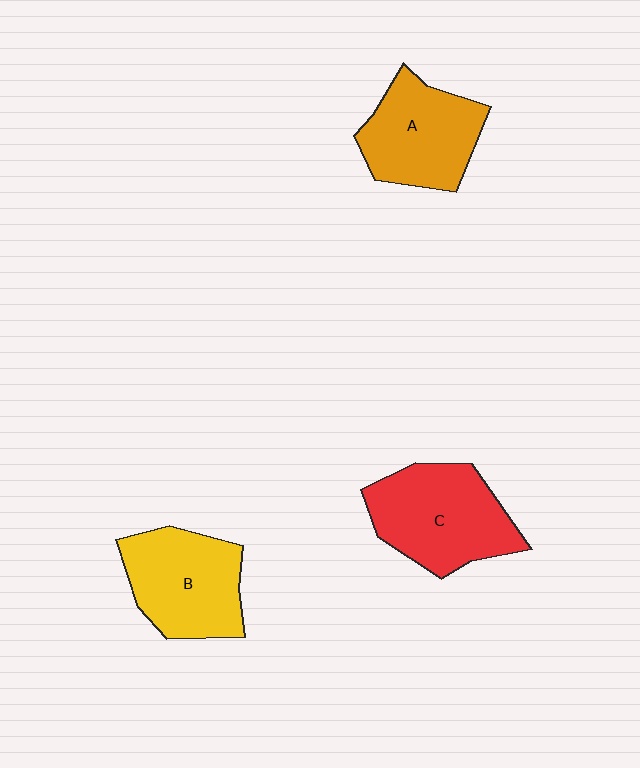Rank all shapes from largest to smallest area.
From largest to smallest: C (red), B (yellow), A (orange).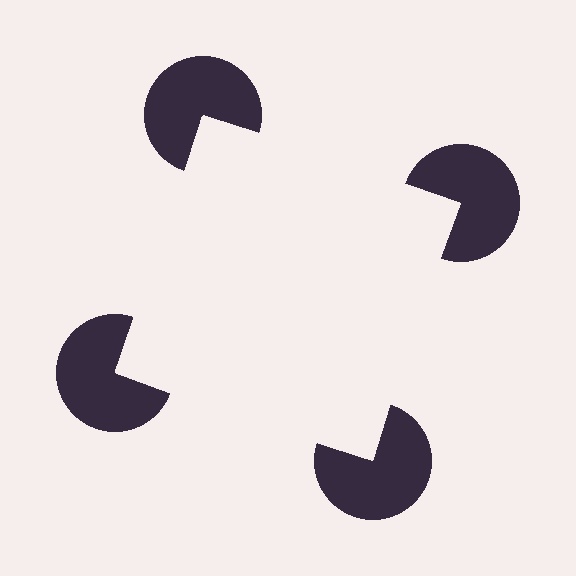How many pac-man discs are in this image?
There are 4 — one at each vertex of the illusory square.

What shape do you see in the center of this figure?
An illusory square — its edges are inferred from the aligned wedge cuts in the pac-man discs, not physically drawn.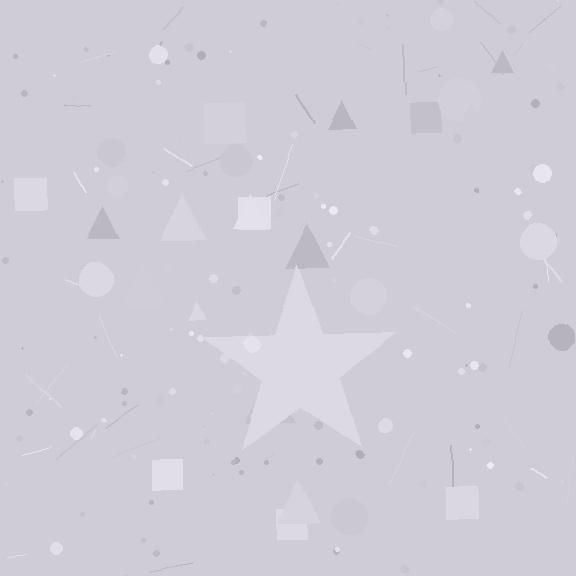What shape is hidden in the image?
A star is hidden in the image.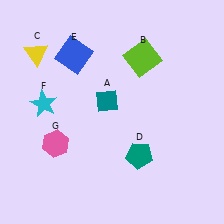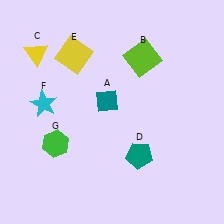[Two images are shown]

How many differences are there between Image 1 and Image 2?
There are 2 differences between the two images.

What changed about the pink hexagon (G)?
In Image 1, G is pink. In Image 2, it changed to green.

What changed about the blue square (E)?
In Image 1, E is blue. In Image 2, it changed to yellow.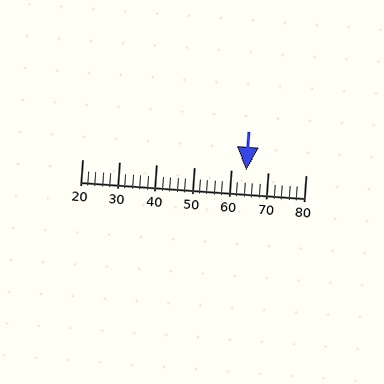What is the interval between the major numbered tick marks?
The major tick marks are spaced 10 units apart.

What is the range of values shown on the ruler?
The ruler shows values from 20 to 80.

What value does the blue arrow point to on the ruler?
The blue arrow points to approximately 64.